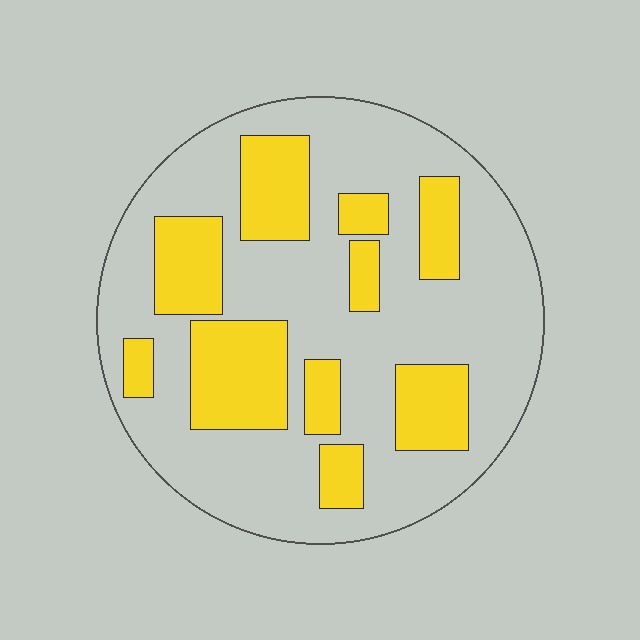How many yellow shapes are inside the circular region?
10.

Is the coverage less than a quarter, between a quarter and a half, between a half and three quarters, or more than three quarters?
Between a quarter and a half.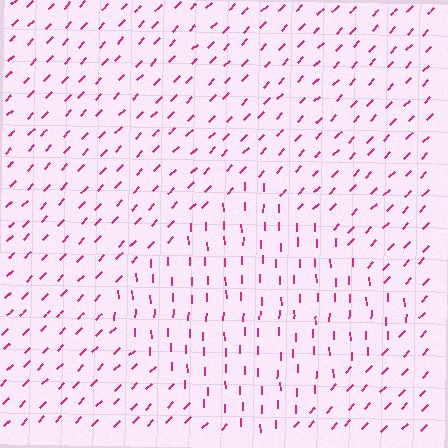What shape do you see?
I see a diamond.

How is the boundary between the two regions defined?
The boundary is defined purely by a change in line orientation (approximately 45 degrees difference). All lines are the same color and thickness.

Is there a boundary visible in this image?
Yes, there is a texture boundary formed by a change in line orientation.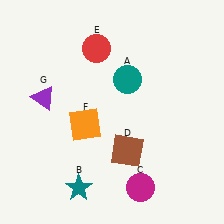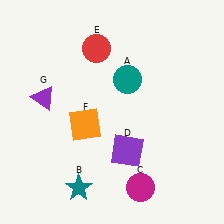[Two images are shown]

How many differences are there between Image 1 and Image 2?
There is 1 difference between the two images.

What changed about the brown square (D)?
In Image 1, D is brown. In Image 2, it changed to purple.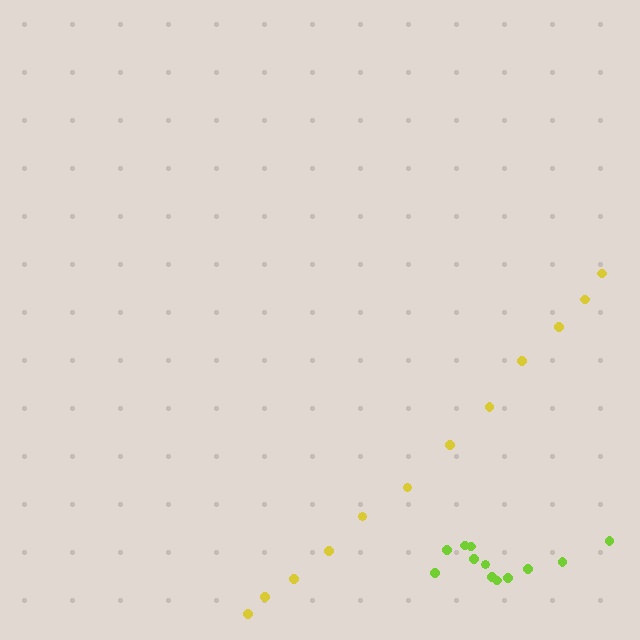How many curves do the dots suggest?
There are 2 distinct paths.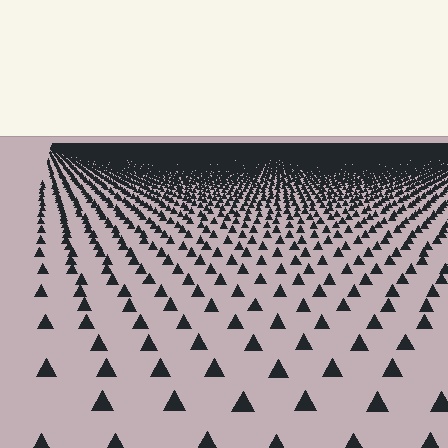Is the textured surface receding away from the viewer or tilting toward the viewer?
The surface is receding away from the viewer. Texture elements get smaller and denser toward the top.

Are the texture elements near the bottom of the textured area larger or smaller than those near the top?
Larger. Near the bottom, elements are closer to the viewer and appear at a bigger on-screen size.